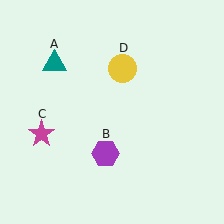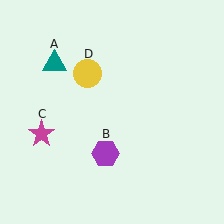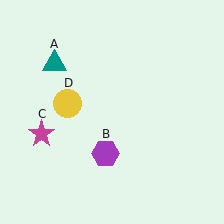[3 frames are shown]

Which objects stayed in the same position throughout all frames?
Teal triangle (object A) and purple hexagon (object B) and magenta star (object C) remained stationary.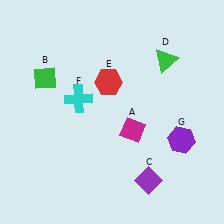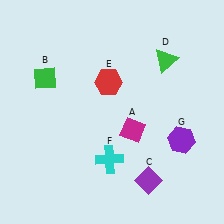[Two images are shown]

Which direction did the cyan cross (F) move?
The cyan cross (F) moved down.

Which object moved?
The cyan cross (F) moved down.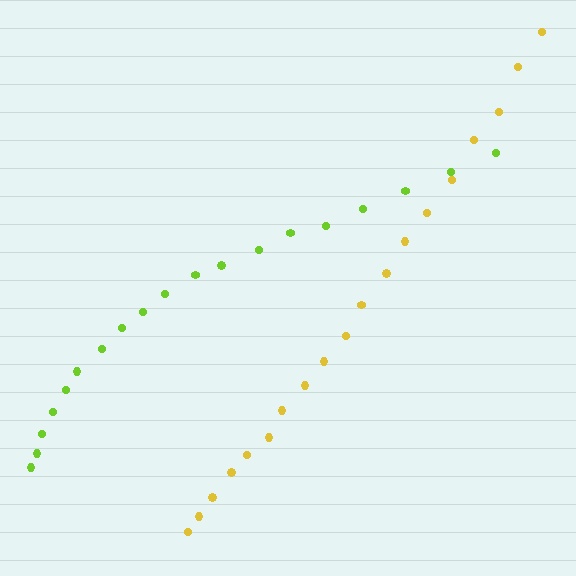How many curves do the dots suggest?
There are 2 distinct paths.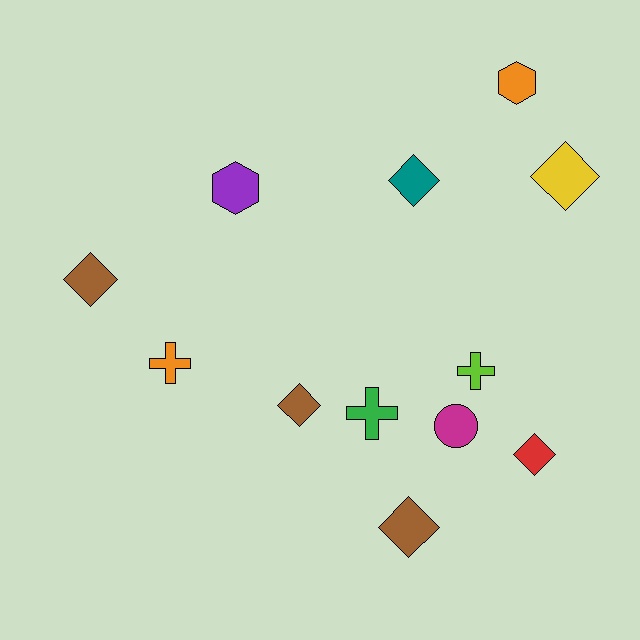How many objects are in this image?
There are 12 objects.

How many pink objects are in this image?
There are no pink objects.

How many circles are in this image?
There is 1 circle.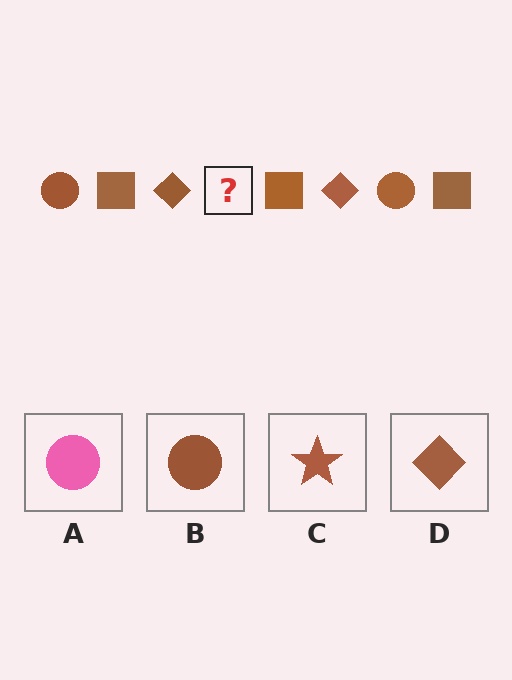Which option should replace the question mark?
Option B.